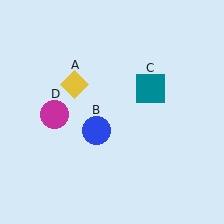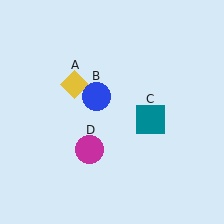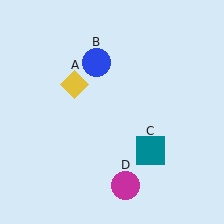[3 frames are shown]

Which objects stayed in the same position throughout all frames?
Yellow diamond (object A) remained stationary.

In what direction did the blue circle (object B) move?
The blue circle (object B) moved up.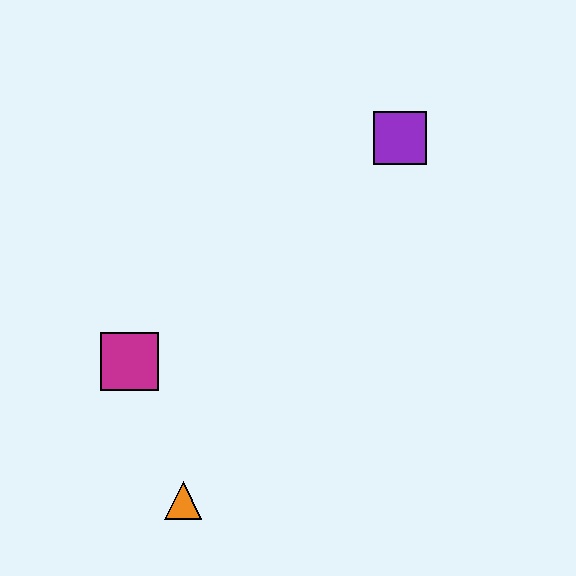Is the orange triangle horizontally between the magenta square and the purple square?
Yes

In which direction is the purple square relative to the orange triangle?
The purple square is above the orange triangle.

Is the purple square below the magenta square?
No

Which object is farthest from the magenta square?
The purple square is farthest from the magenta square.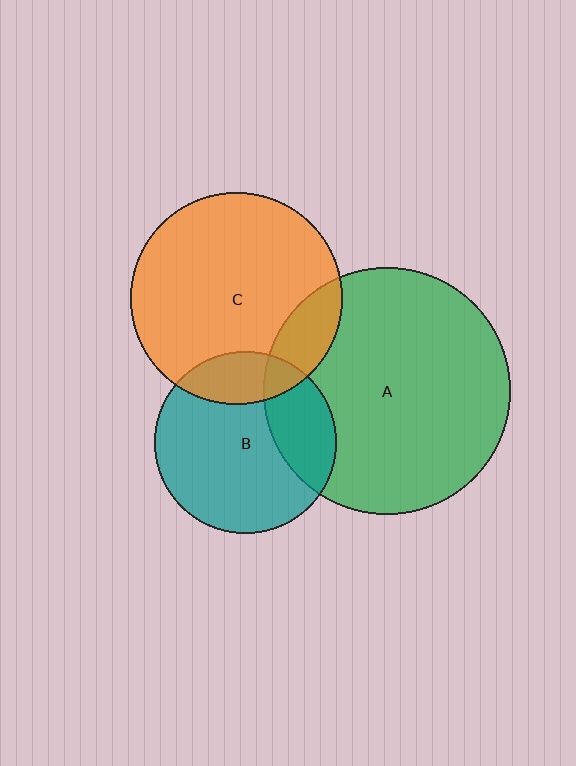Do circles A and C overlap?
Yes.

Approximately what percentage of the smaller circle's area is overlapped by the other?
Approximately 15%.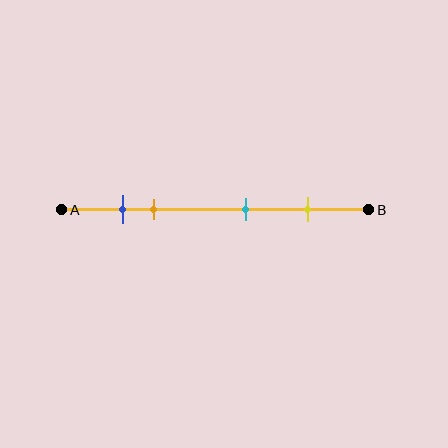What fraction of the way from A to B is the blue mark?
The blue mark is approximately 20% (0.2) of the way from A to B.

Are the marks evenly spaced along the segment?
No, the marks are not evenly spaced.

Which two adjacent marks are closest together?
The blue and orange marks are the closest adjacent pair.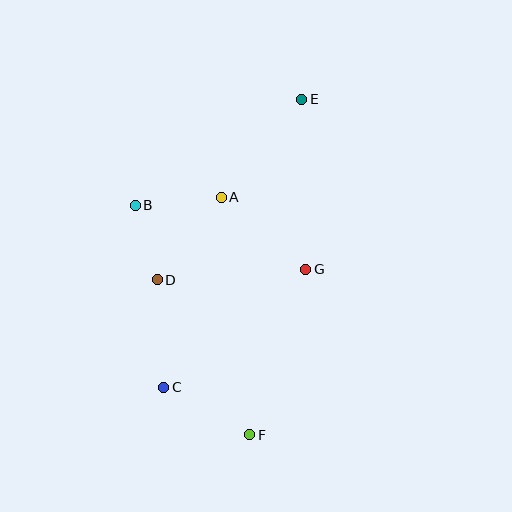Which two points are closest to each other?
Points B and D are closest to each other.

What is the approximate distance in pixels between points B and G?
The distance between B and G is approximately 182 pixels.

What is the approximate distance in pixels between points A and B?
The distance between A and B is approximately 86 pixels.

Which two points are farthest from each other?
Points E and F are farthest from each other.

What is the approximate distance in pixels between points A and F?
The distance between A and F is approximately 239 pixels.